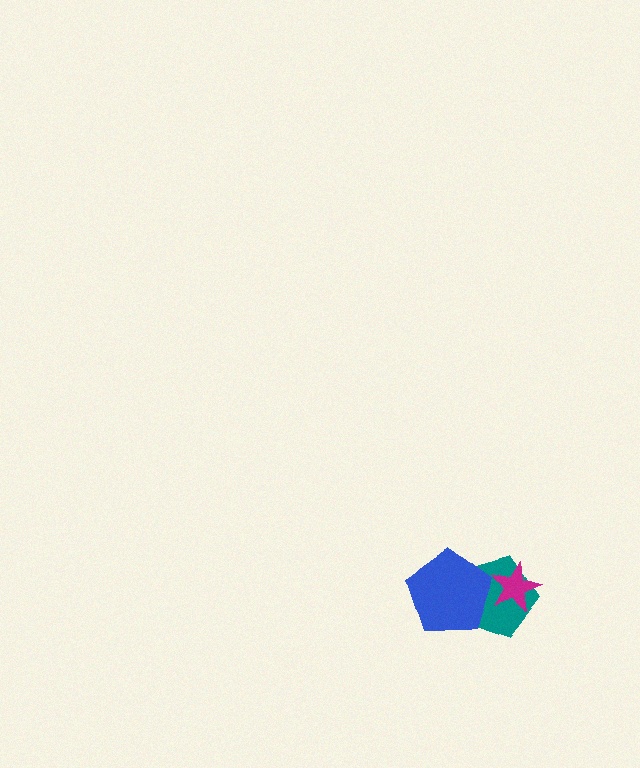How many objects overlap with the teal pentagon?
2 objects overlap with the teal pentagon.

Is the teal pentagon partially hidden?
Yes, it is partially covered by another shape.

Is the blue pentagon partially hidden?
No, no other shape covers it.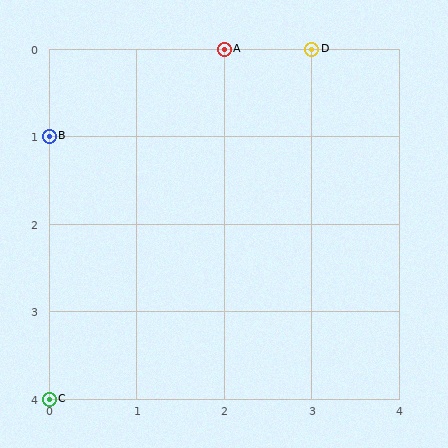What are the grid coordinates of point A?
Point A is at grid coordinates (2, 0).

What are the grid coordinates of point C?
Point C is at grid coordinates (0, 4).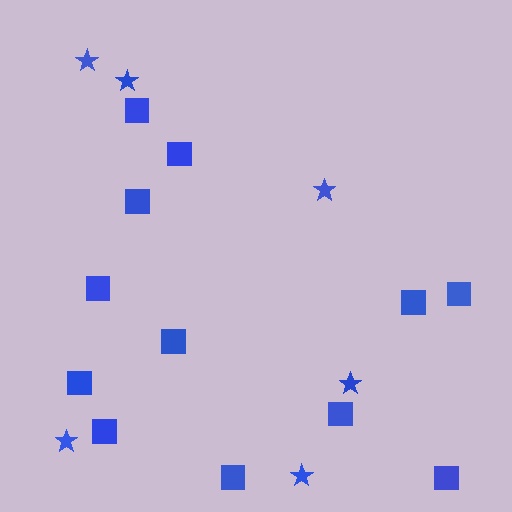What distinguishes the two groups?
There are 2 groups: one group of squares (12) and one group of stars (6).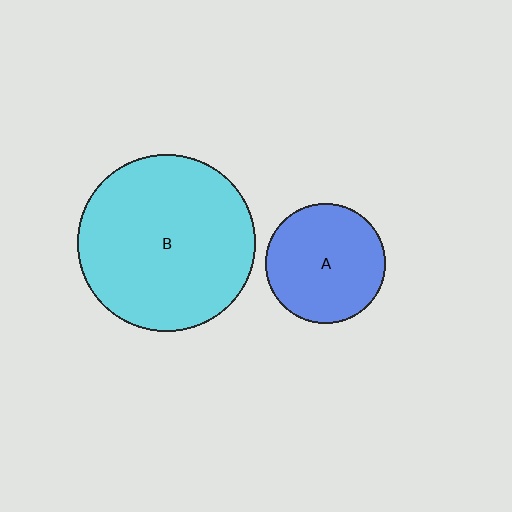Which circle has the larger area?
Circle B (cyan).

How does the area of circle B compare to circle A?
Approximately 2.2 times.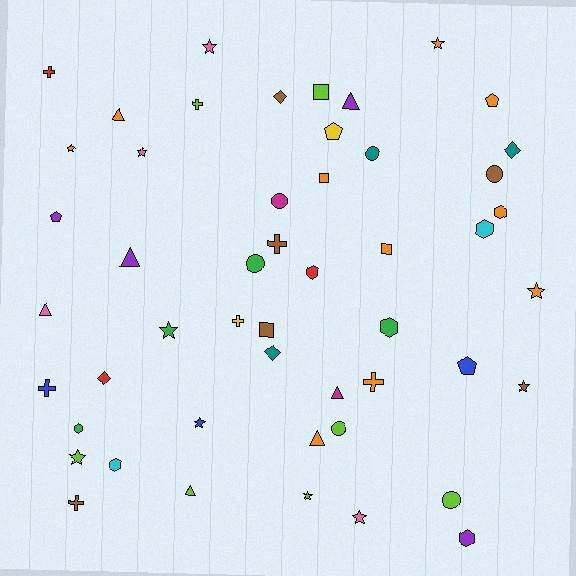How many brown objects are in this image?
There are 6 brown objects.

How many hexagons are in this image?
There are 7 hexagons.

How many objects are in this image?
There are 50 objects.